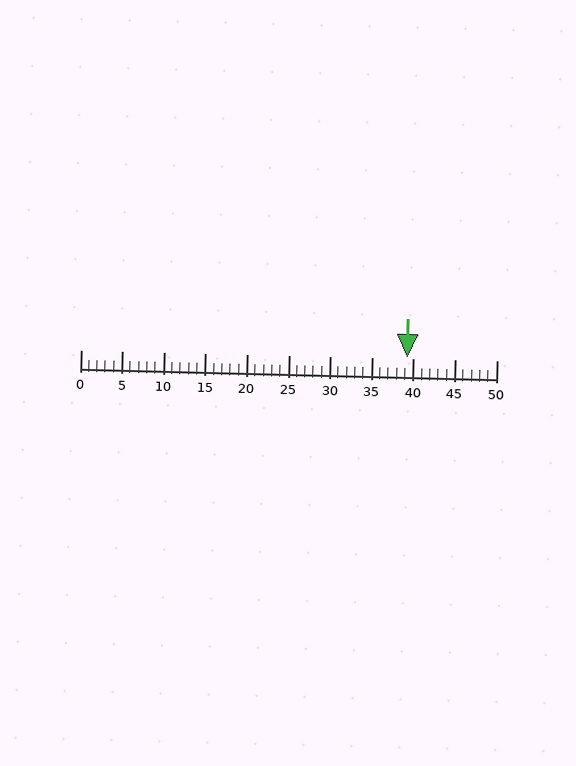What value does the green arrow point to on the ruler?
The green arrow points to approximately 39.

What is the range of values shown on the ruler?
The ruler shows values from 0 to 50.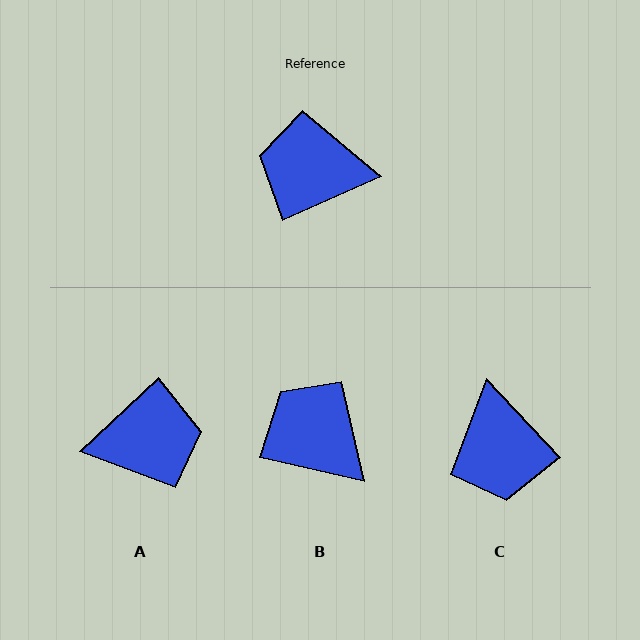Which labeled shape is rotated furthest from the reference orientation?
A, about 161 degrees away.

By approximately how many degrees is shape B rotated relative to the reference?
Approximately 37 degrees clockwise.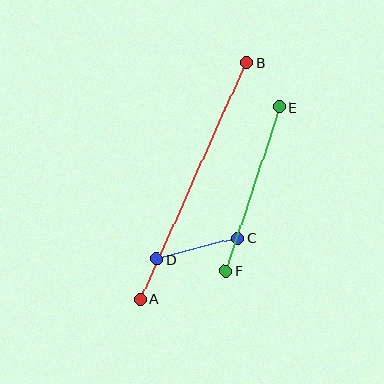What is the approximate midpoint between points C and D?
The midpoint is at approximately (197, 248) pixels.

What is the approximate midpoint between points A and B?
The midpoint is at approximately (194, 181) pixels.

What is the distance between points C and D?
The distance is approximately 84 pixels.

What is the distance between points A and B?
The distance is approximately 259 pixels.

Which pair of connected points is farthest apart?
Points A and B are farthest apart.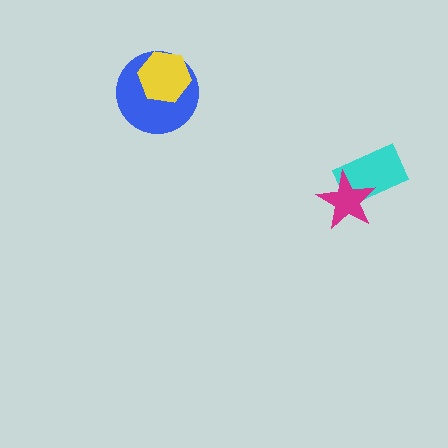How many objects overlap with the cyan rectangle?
1 object overlaps with the cyan rectangle.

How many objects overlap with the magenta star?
1 object overlaps with the magenta star.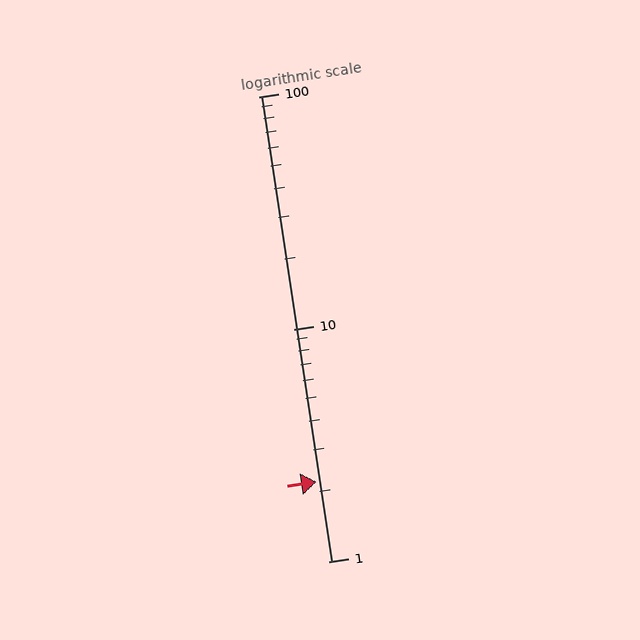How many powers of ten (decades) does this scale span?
The scale spans 2 decades, from 1 to 100.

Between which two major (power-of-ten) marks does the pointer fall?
The pointer is between 1 and 10.